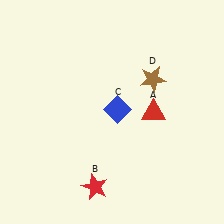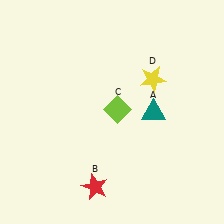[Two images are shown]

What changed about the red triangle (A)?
In Image 1, A is red. In Image 2, it changed to teal.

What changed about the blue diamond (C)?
In Image 1, C is blue. In Image 2, it changed to lime.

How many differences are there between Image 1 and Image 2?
There are 3 differences between the two images.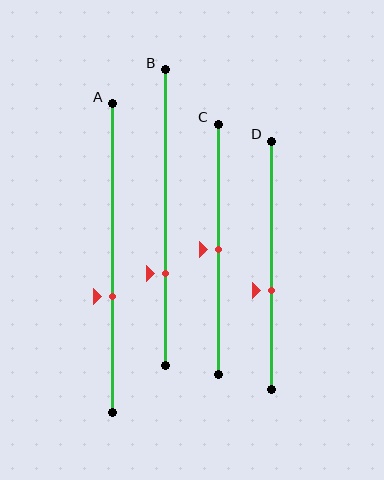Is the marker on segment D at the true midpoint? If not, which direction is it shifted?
No, the marker on segment D is shifted downward by about 10% of the segment length.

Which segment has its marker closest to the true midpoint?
Segment C has its marker closest to the true midpoint.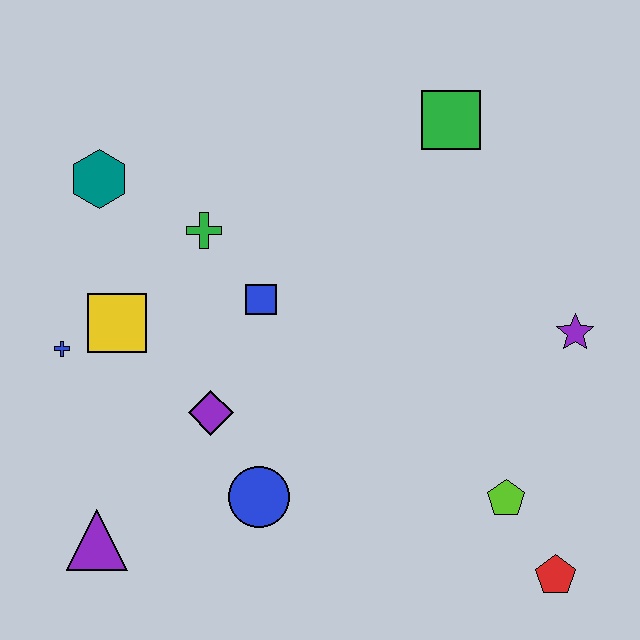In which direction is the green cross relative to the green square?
The green cross is to the left of the green square.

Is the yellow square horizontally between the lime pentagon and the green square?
No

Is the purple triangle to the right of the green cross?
No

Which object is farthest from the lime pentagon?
The teal hexagon is farthest from the lime pentagon.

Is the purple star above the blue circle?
Yes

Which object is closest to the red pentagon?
The lime pentagon is closest to the red pentagon.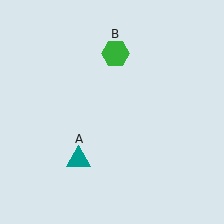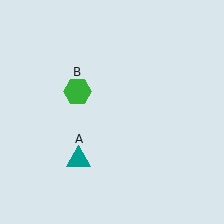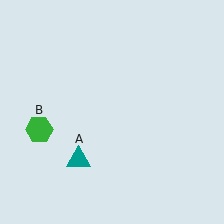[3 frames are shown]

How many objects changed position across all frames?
1 object changed position: green hexagon (object B).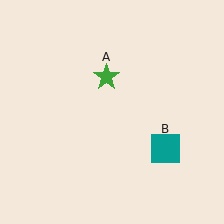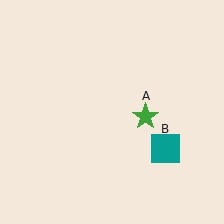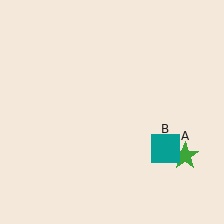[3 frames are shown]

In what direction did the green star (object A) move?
The green star (object A) moved down and to the right.